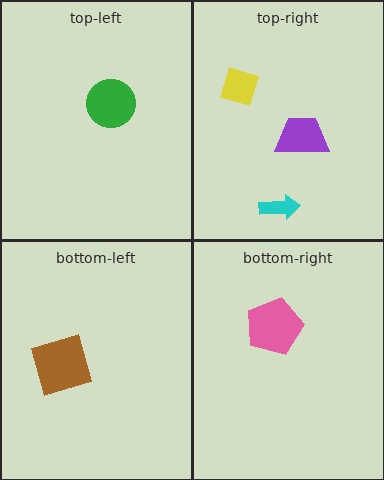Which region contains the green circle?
The top-left region.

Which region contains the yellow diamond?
The top-right region.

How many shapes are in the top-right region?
3.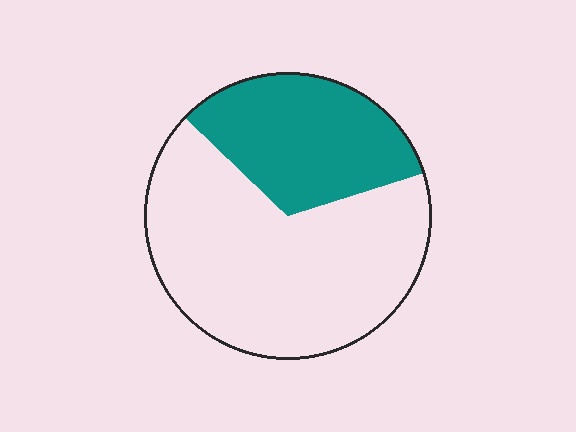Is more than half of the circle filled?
No.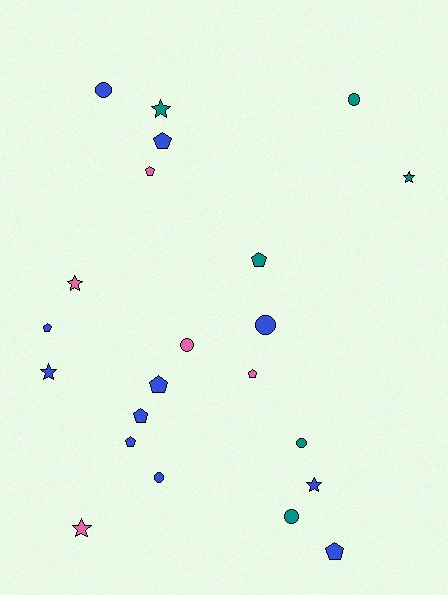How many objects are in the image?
There are 22 objects.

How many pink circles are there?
There is 1 pink circle.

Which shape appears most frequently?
Pentagon, with 9 objects.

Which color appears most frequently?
Blue, with 11 objects.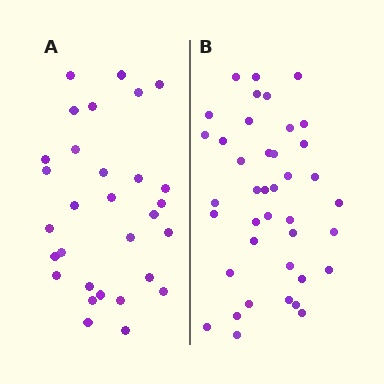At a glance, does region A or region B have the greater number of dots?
Region B (the right region) has more dots.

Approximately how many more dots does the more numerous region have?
Region B has roughly 10 or so more dots than region A.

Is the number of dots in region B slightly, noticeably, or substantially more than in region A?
Region B has noticeably more, but not dramatically so. The ratio is roughly 1.3 to 1.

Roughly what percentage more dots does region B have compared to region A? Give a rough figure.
About 35% more.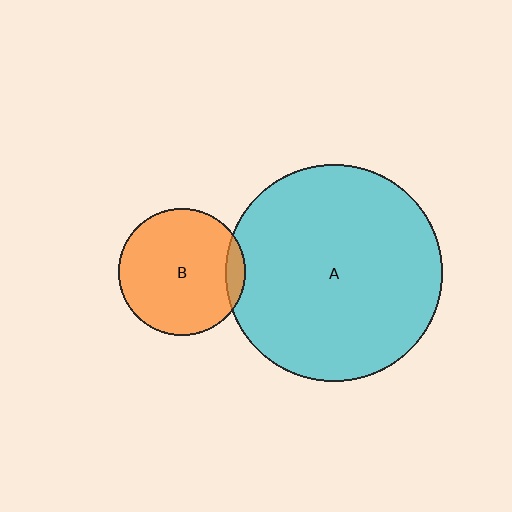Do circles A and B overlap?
Yes.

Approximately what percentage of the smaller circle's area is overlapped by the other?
Approximately 10%.